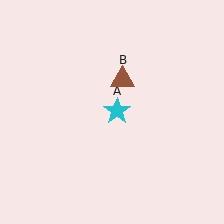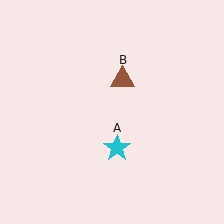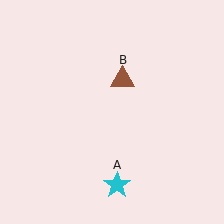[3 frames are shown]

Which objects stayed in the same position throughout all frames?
Brown triangle (object B) remained stationary.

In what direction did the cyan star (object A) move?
The cyan star (object A) moved down.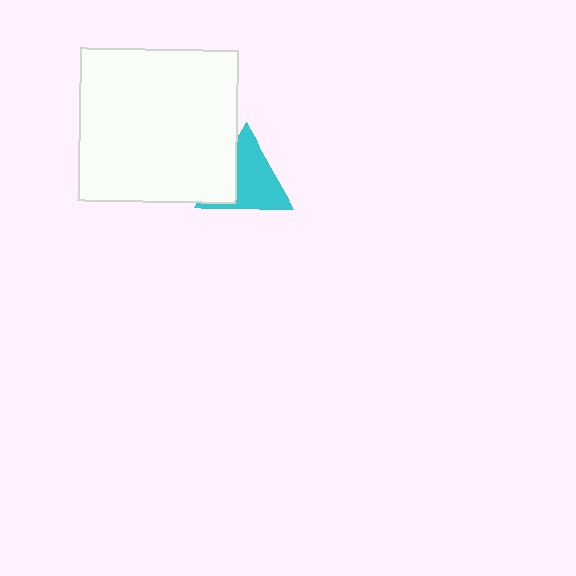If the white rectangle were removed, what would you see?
You would see the complete cyan triangle.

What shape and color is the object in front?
The object in front is a white rectangle.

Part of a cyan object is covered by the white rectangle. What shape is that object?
It is a triangle.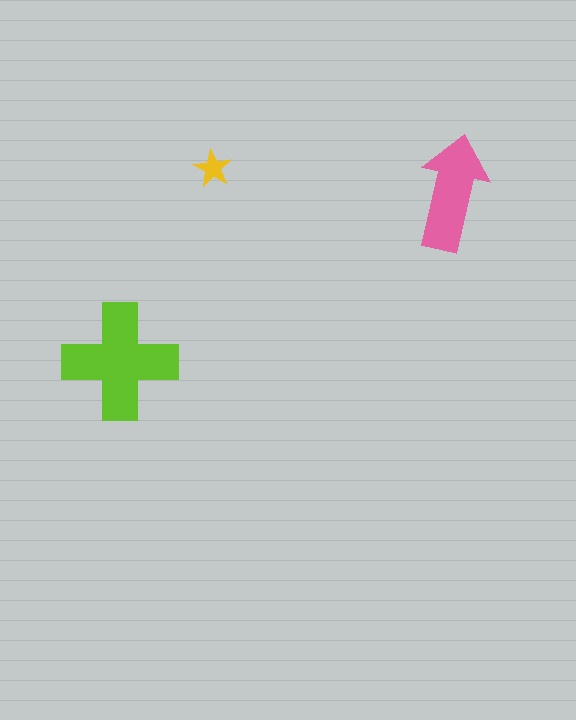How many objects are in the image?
There are 3 objects in the image.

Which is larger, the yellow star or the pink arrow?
The pink arrow.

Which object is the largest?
The lime cross.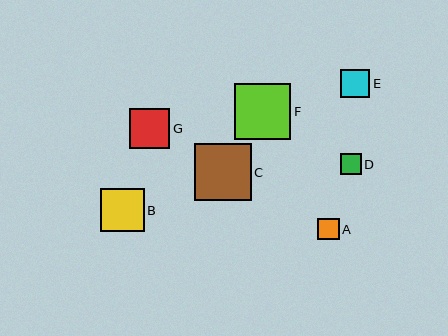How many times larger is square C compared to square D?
Square C is approximately 2.8 times the size of square D.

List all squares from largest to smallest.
From largest to smallest: C, F, B, G, E, A, D.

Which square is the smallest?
Square D is the smallest with a size of approximately 21 pixels.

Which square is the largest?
Square C is the largest with a size of approximately 57 pixels.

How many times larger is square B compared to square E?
Square B is approximately 1.5 times the size of square E.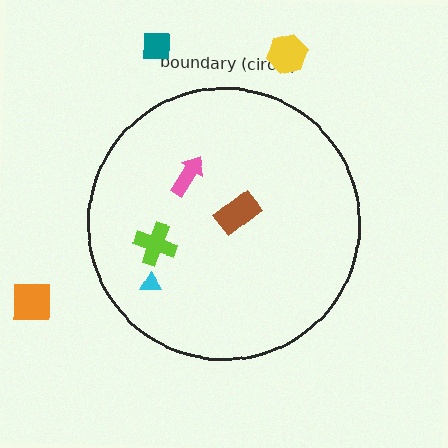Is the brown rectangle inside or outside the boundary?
Inside.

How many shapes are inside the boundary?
4 inside, 3 outside.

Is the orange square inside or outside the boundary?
Outside.